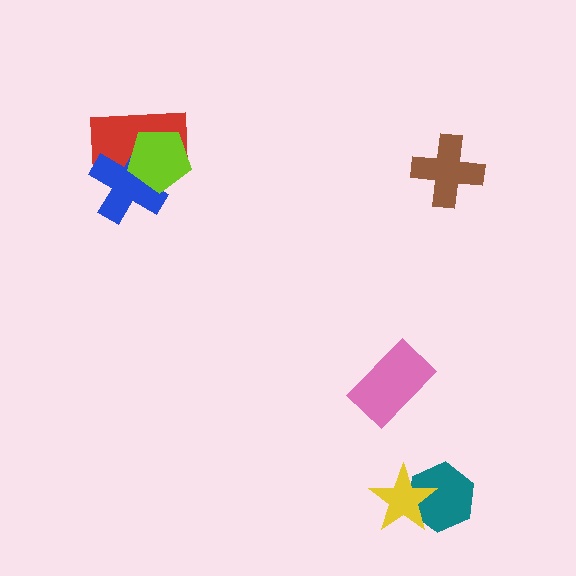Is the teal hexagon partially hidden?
Yes, it is partially covered by another shape.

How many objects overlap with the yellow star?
1 object overlaps with the yellow star.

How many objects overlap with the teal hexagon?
1 object overlaps with the teal hexagon.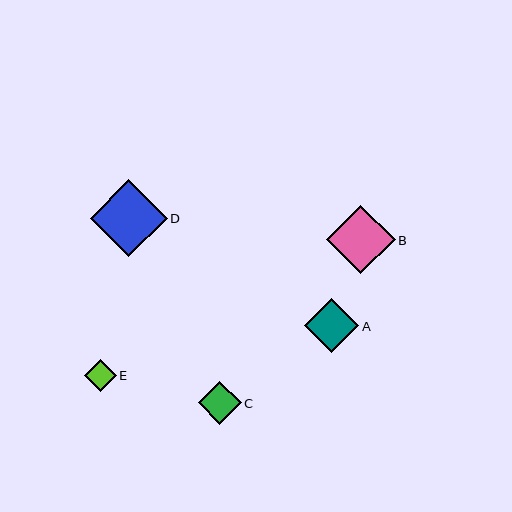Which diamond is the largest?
Diamond D is the largest with a size of approximately 77 pixels.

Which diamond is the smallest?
Diamond E is the smallest with a size of approximately 31 pixels.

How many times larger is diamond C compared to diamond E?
Diamond C is approximately 1.4 times the size of diamond E.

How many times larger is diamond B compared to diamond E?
Diamond B is approximately 2.2 times the size of diamond E.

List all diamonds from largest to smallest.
From largest to smallest: D, B, A, C, E.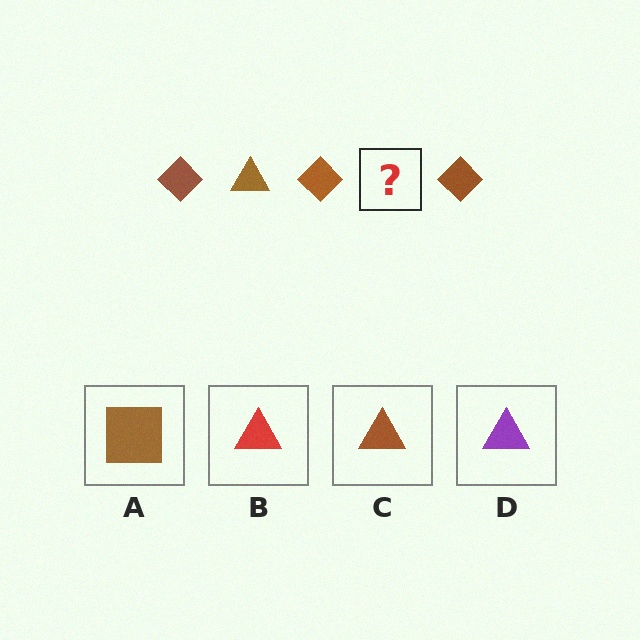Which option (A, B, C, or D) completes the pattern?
C.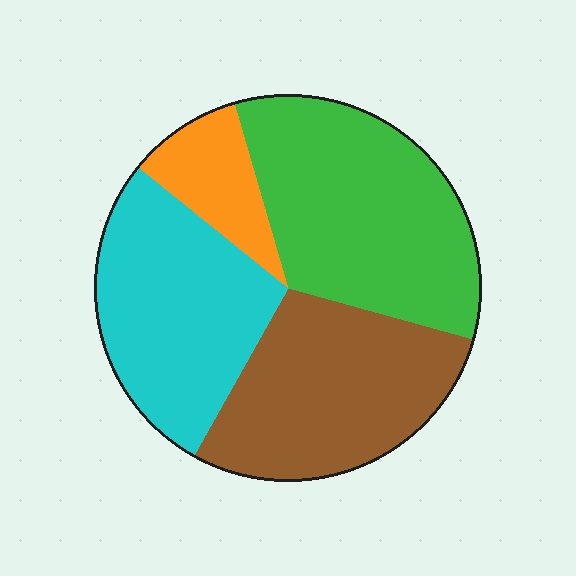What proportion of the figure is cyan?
Cyan takes up between a sixth and a third of the figure.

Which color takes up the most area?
Green, at roughly 35%.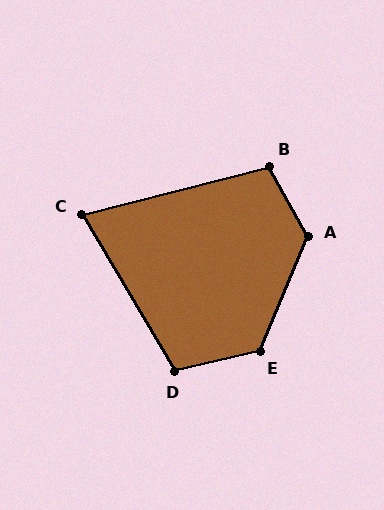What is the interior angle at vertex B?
Approximately 105 degrees (obtuse).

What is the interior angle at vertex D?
Approximately 107 degrees (obtuse).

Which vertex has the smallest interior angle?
C, at approximately 74 degrees.